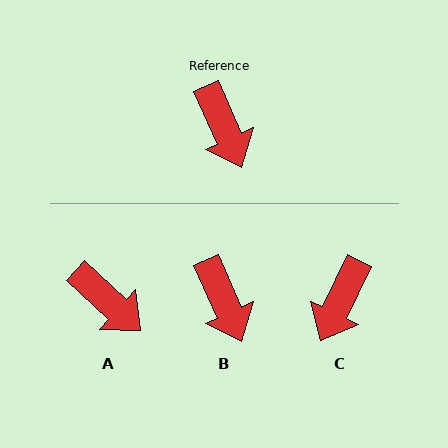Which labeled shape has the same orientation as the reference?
B.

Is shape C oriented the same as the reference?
No, it is off by about 49 degrees.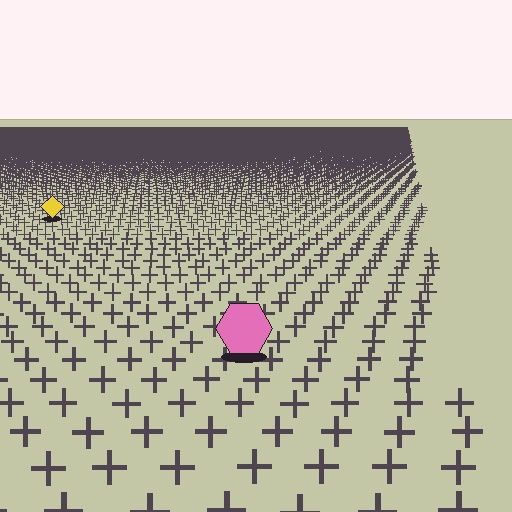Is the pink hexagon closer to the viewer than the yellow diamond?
Yes. The pink hexagon is closer — you can tell from the texture gradient: the ground texture is coarser near it.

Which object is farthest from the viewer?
The yellow diamond is farthest from the viewer. It appears smaller and the ground texture around it is denser.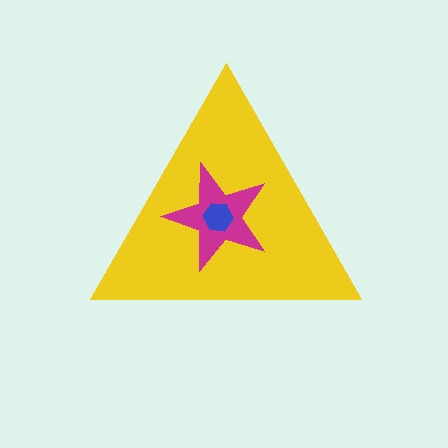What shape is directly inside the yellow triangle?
The magenta star.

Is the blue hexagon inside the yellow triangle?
Yes.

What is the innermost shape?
The blue hexagon.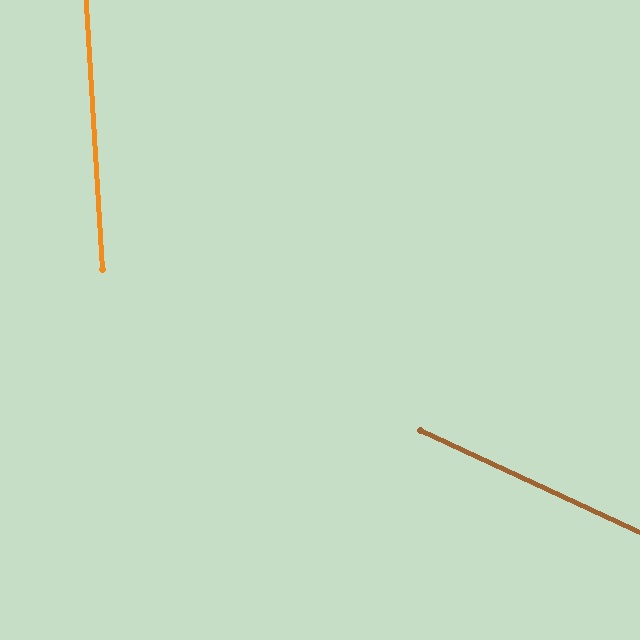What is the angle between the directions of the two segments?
Approximately 62 degrees.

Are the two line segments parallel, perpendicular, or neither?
Neither parallel nor perpendicular — they differ by about 62°.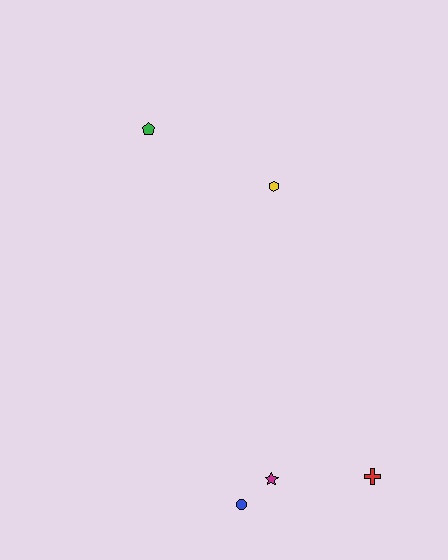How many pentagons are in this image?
There is 1 pentagon.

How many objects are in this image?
There are 5 objects.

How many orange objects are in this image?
There are no orange objects.